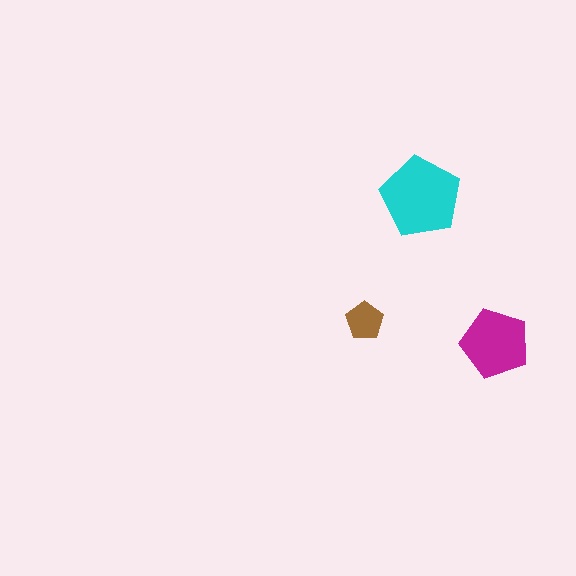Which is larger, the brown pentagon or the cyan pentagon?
The cyan one.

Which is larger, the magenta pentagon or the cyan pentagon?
The cyan one.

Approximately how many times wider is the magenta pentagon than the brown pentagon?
About 2 times wider.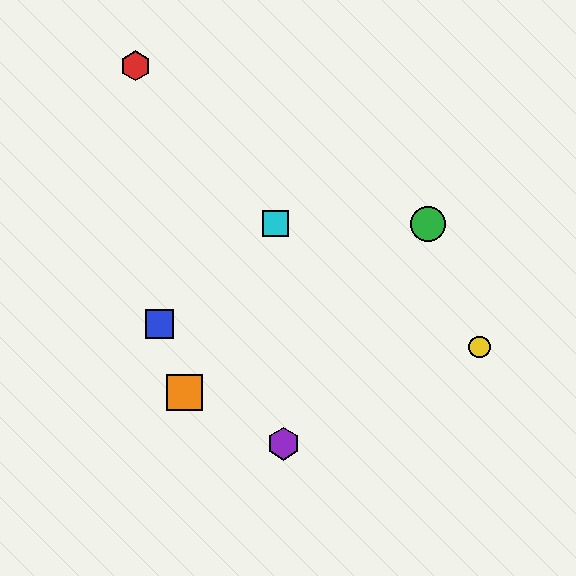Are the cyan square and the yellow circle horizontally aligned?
No, the cyan square is at y≈224 and the yellow circle is at y≈347.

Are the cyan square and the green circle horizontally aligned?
Yes, both are at y≈224.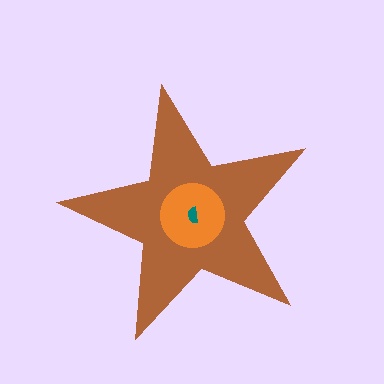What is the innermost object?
The teal semicircle.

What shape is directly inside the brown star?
The orange circle.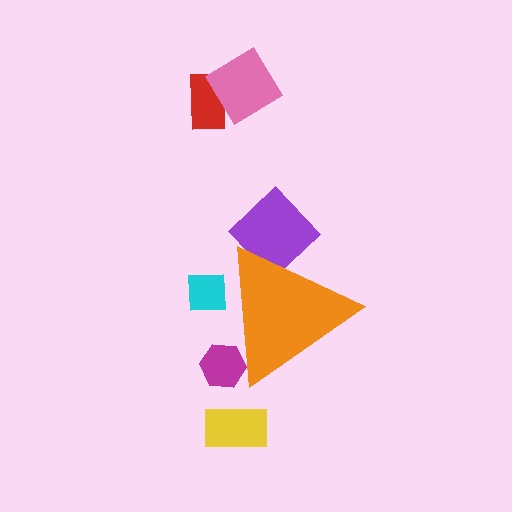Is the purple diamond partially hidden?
Yes, the purple diamond is partially hidden behind the orange triangle.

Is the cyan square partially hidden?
Yes, the cyan square is partially hidden behind the orange triangle.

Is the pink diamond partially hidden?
No, the pink diamond is fully visible.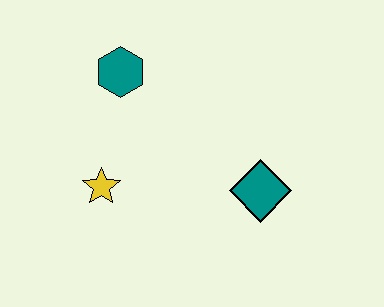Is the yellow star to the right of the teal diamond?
No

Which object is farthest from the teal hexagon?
The teal diamond is farthest from the teal hexagon.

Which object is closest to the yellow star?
The teal hexagon is closest to the yellow star.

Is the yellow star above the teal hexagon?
No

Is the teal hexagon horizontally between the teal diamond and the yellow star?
Yes